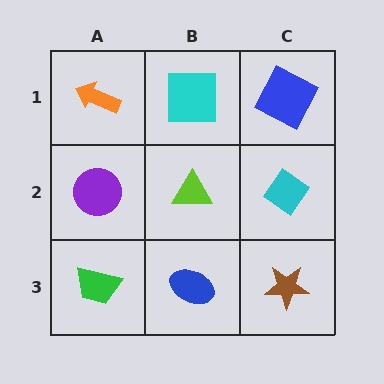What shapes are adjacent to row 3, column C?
A cyan diamond (row 2, column C), a blue ellipse (row 3, column B).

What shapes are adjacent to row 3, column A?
A purple circle (row 2, column A), a blue ellipse (row 3, column B).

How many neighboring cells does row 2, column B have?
4.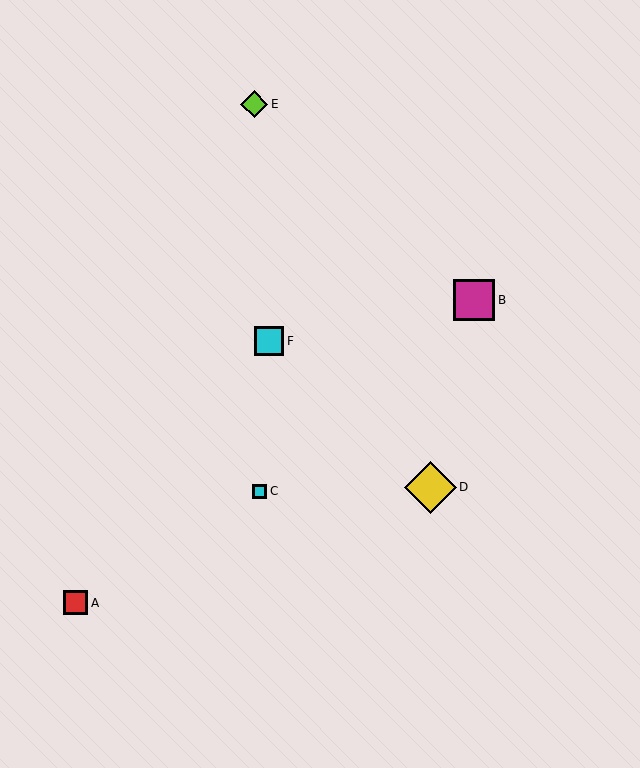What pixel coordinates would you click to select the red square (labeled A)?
Click at (75, 603) to select the red square A.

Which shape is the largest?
The yellow diamond (labeled D) is the largest.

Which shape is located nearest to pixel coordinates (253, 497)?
The cyan square (labeled C) at (260, 491) is nearest to that location.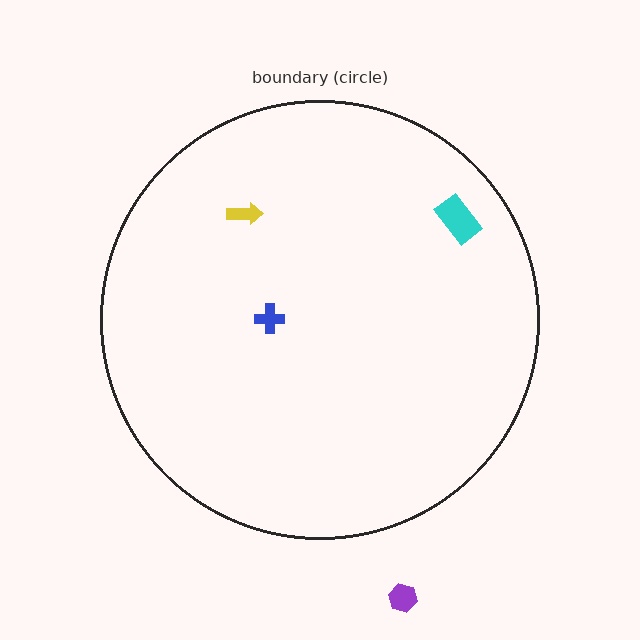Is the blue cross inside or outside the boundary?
Inside.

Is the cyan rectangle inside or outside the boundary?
Inside.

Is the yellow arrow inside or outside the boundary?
Inside.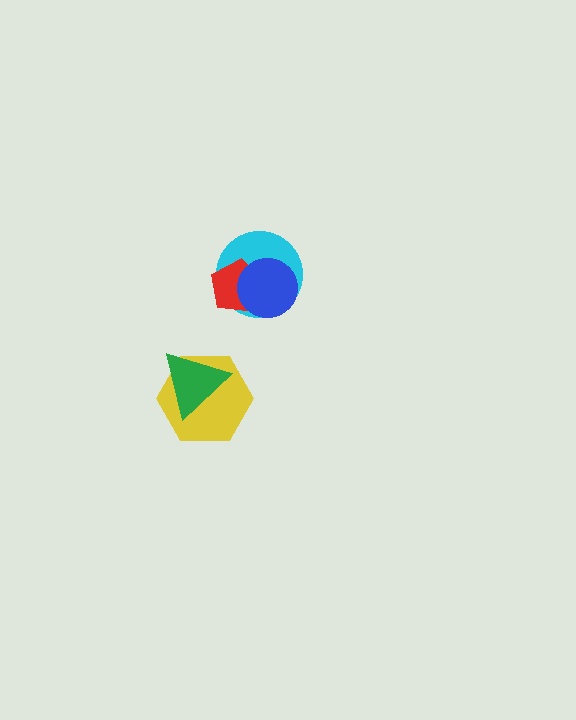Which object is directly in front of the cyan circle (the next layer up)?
The red pentagon is directly in front of the cyan circle.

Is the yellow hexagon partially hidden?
Yes, it is partially covered by another shape.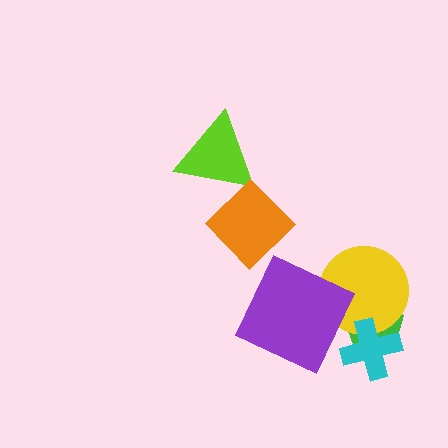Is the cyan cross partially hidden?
No, no other shape covers it.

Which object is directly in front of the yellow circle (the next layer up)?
The cyan cross is directly in front of the yellow circle.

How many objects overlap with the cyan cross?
2 objects overlap with the cyan cross.